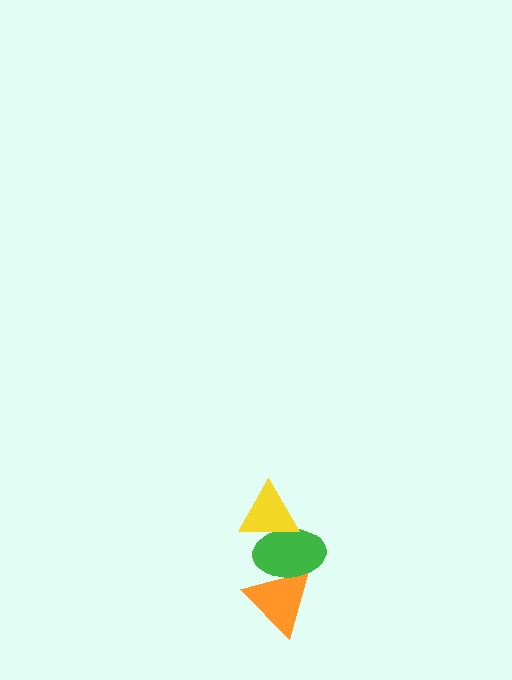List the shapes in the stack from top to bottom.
From top to bottom: the yellow triangle, the green ellipse, the orange triangle.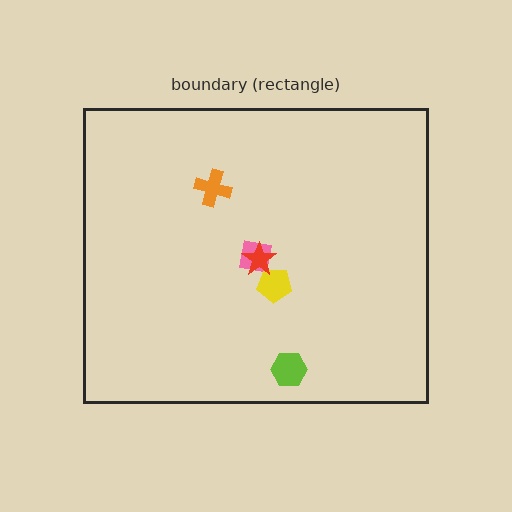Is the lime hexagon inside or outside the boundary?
Inside.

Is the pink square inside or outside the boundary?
Inside.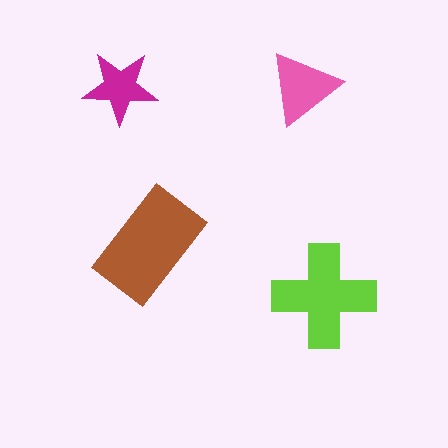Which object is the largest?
The brown rectangle.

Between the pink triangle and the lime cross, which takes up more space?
The lime cross.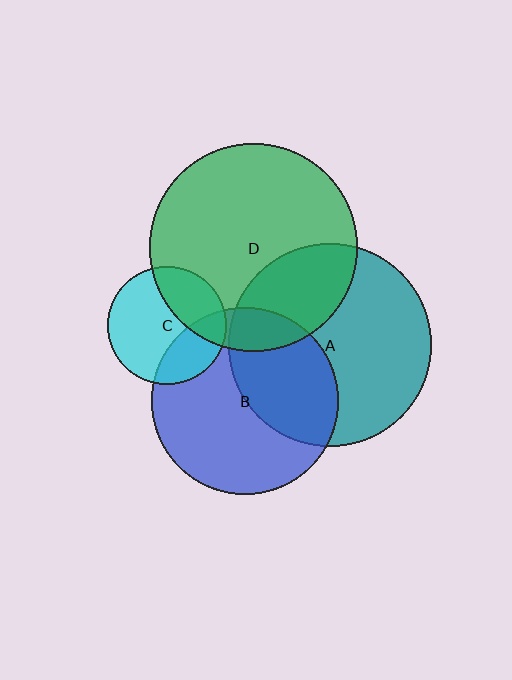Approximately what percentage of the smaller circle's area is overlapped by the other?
Approximately 30%.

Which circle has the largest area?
Circle D (green).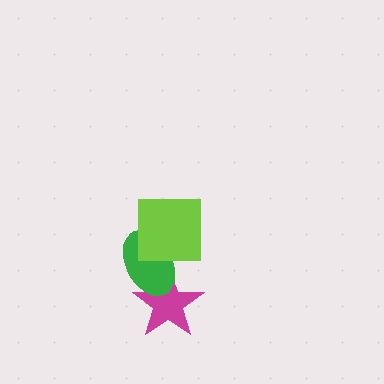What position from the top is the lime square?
The lime square is 1st from the top.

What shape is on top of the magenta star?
The green ellipse is on top of the magenta star.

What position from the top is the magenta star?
The magenta star is 3rd from the top.